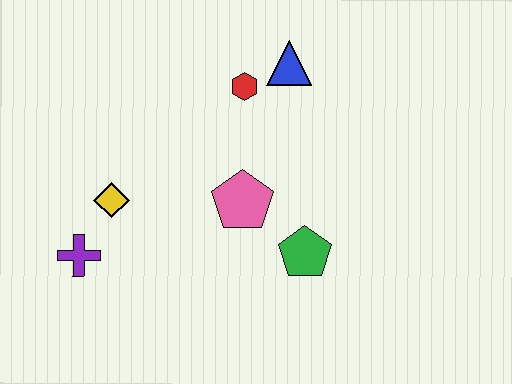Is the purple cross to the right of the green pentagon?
No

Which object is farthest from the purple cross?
The blue triangle is farthest from the purple cross.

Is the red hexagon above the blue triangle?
No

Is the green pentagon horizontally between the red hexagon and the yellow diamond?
No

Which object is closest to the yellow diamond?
The purple cross is closest to the yellow diamond.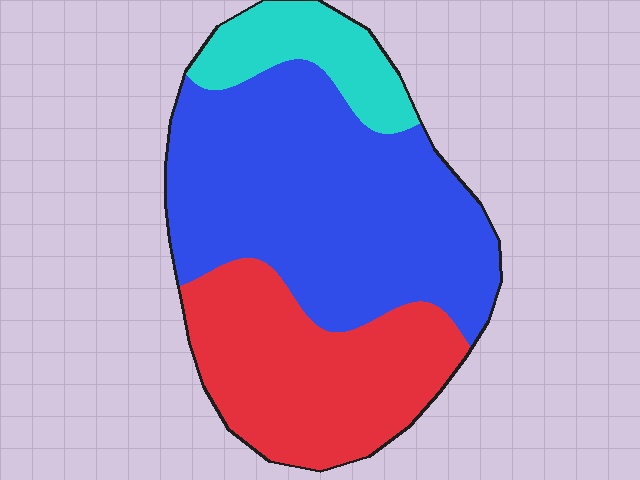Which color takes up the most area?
Blue, at roughly 55%.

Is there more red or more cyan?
Red.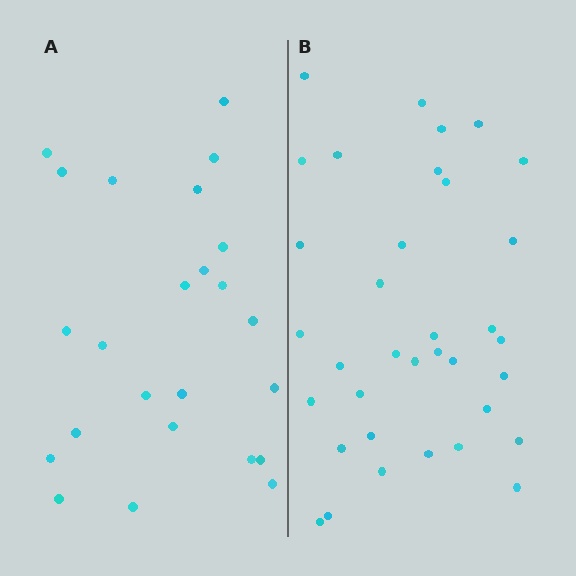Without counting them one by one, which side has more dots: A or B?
Region B (the right region) has more dots.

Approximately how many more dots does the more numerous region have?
Region B has roughly 12 or so more dots than region A.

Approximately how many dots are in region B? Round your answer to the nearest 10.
About 40 dots. (The exact count is 35, which rounds to 40.)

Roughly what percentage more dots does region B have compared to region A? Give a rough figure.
About 45% more.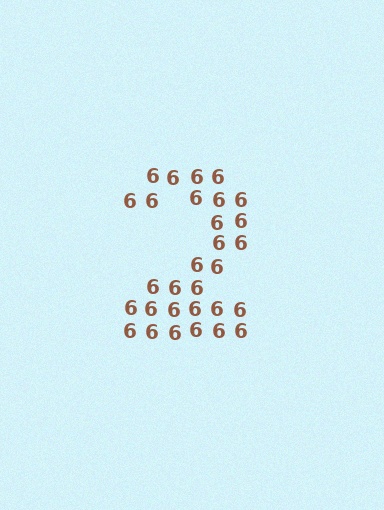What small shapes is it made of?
It is made of small digit 6's.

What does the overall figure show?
The overall figure shows the digit 2.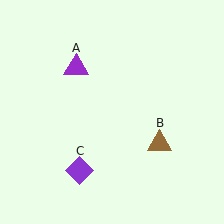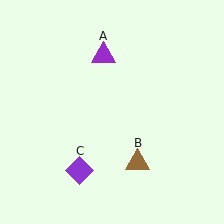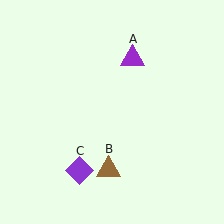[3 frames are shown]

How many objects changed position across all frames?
2 objects changed position: purple triangle (object A), brown triangle (object B).